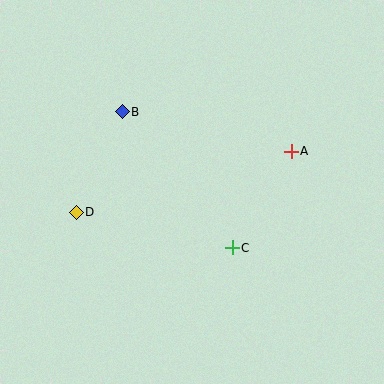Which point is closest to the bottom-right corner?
Point C is closest to the bottom-right corner.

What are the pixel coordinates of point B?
Point B is at (122, 112).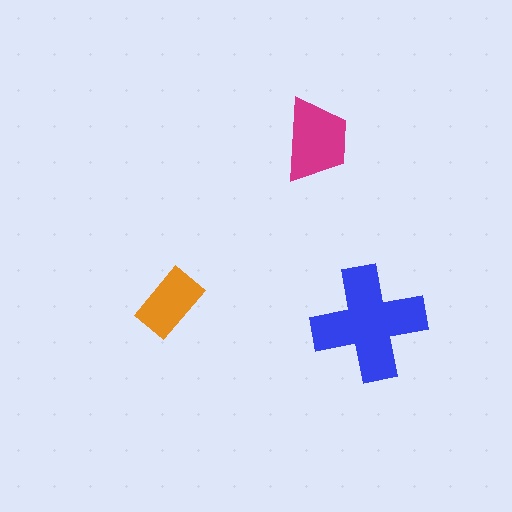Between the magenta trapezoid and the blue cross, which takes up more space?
The blue cross.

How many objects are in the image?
There are 3 objects in the image.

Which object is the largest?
The blue cross.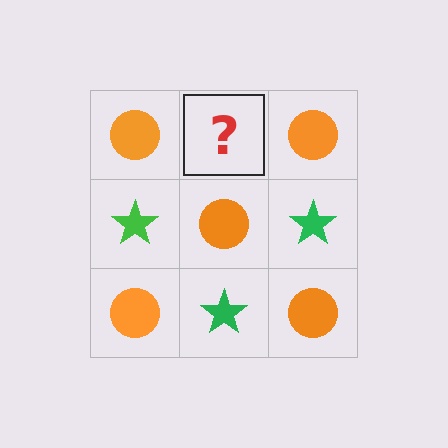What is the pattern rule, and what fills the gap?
The rule is that it alternates orange circle and green star in a checkerboard pattern. The gap should be filled with a green star.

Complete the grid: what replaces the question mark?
The question mark should be replaced with a green star.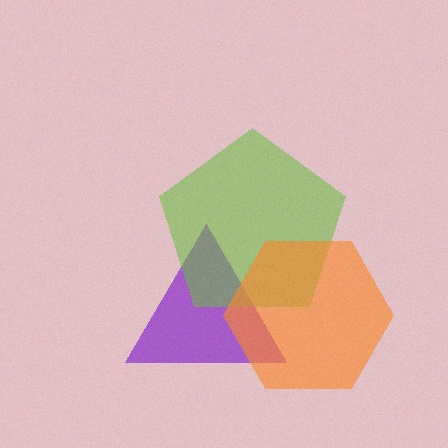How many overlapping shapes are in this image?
There are 3 overlapping shapes in the image.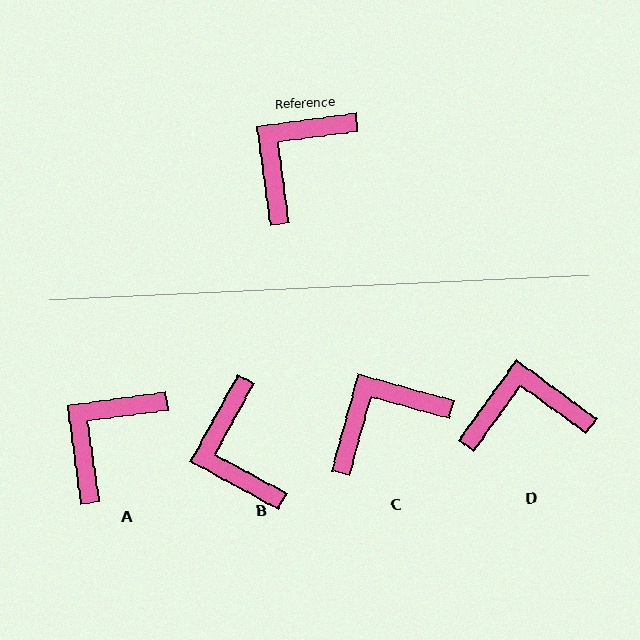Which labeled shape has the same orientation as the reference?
A.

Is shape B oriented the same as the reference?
No, it is off by about 54 degrees.